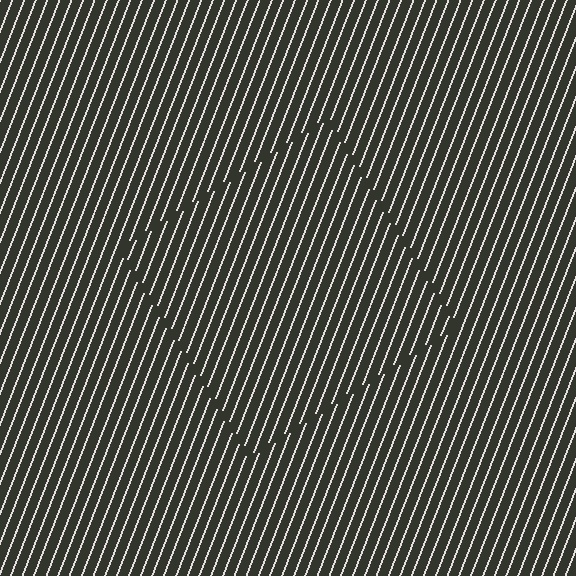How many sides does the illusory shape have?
4 sides — the line-ends trace a square.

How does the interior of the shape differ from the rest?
The interior of the shape contains the same grating, shifted by half a period — the contour is defined by the phase discontinuity where line-ends from the inner and outer gratings abut.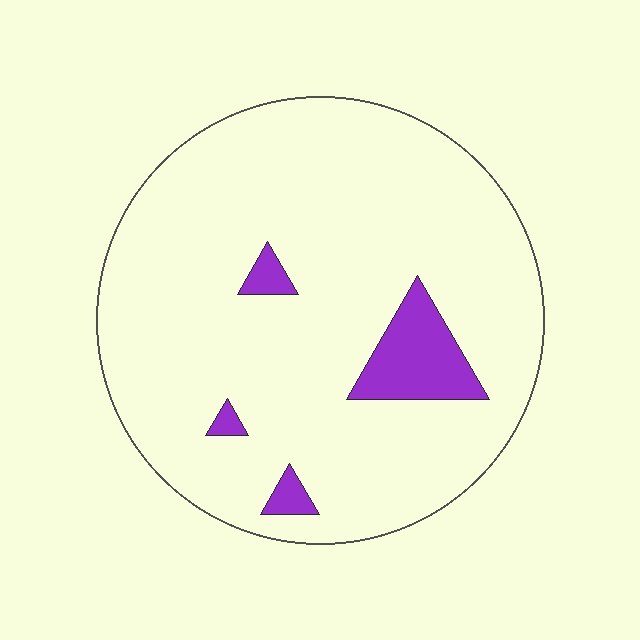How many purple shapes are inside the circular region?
4.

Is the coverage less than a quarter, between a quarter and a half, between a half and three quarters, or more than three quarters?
Less than a quarter.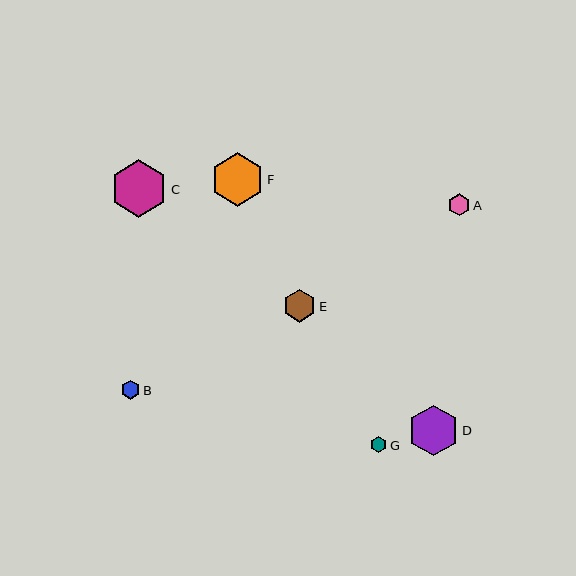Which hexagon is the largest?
Hexagon C is the largest with a size of approximately 57 pixels.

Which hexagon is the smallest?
Hexagon G is the smallest with a size of approximately 17 pixels.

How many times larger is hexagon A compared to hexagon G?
Hexagon A is approximately 1.3 times the size of hexagon G.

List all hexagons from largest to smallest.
From largest to smallest: C, F, D, E, A, B, G.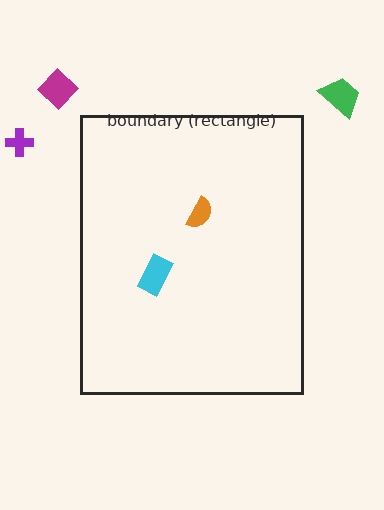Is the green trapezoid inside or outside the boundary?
Outside.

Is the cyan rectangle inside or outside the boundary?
Inside.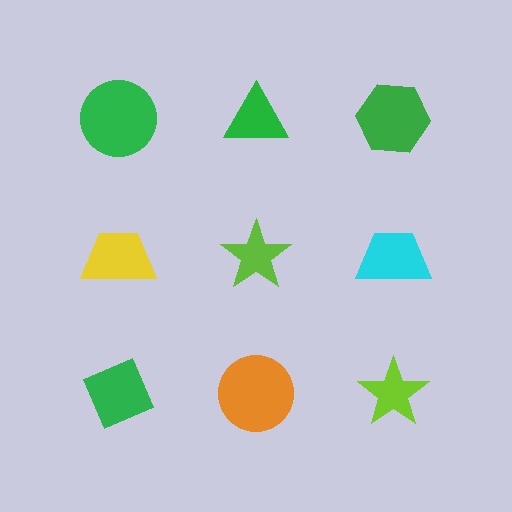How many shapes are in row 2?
3 shapes.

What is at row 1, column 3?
A green hexagon.